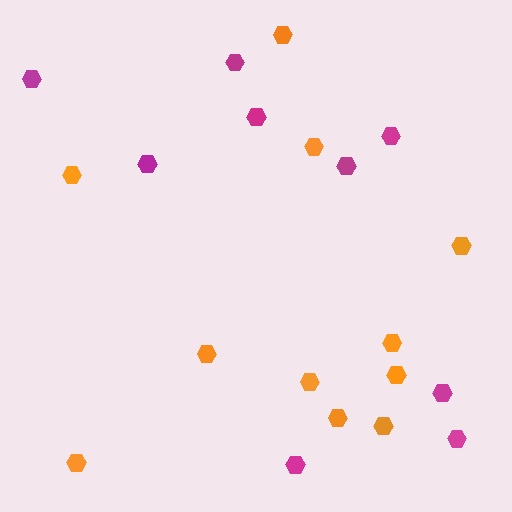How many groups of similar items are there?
There are 2 groups: one group of orange hexagons (11) and one group of magenta hexagons (9).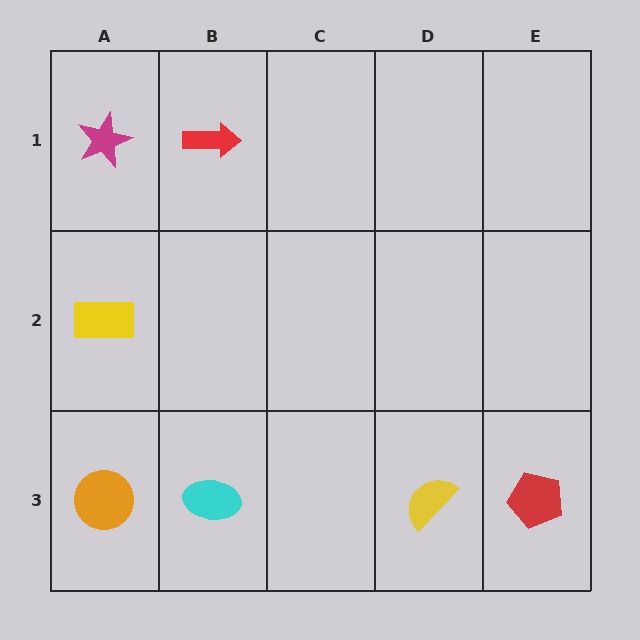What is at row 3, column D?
A yellow semicircle.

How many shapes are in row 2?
1 shape.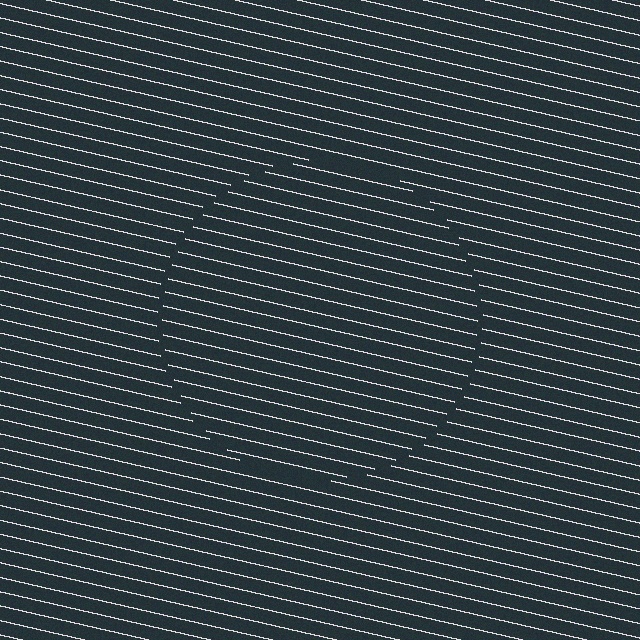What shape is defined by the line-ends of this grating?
An illusory circle. The interior of the shape contains the same grating, shifted by half a period — the contour is defined by the phase discontinuity where line-ends from the inner and outer gratings abut.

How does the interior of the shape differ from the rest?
The interior of the shape contains the same grating, shifted by half a period — the contour is defined by the phase discontinuity where line-ends from the inner and outer gratings abut.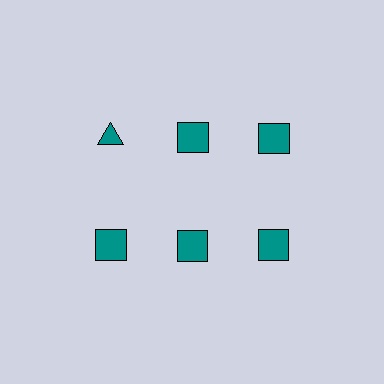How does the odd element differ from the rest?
It has a different shape: triangle instead of square.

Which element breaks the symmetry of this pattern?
The teal triangle in the top row, leftmost column breaks the symmetry. All other shapes are teal squares.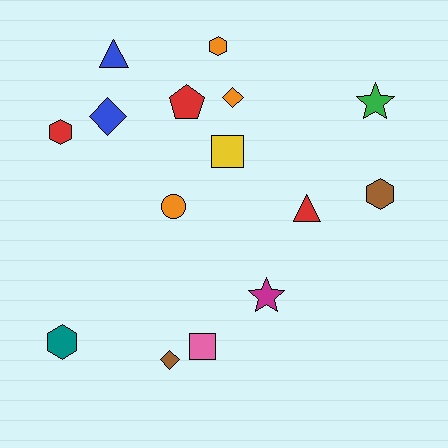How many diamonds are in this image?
There are 3 diamonds.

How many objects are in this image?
There are 15 objects.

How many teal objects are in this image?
There is 1 teal object.